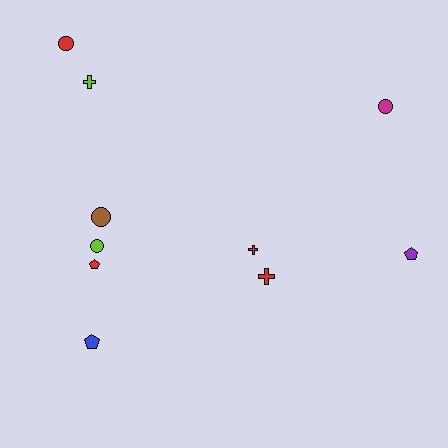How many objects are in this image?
There are 10 objects.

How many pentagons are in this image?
There are 3 pentagons.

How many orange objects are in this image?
There are no orange objects.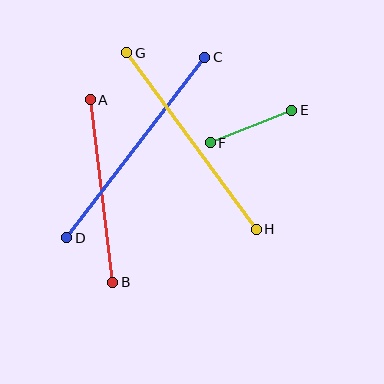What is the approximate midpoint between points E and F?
The midpoint is at approximately (251, 127) pixels.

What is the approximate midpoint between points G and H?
The midpoint is at approximately (191, 141) pixels.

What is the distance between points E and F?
The distance is approximately 88 pixels.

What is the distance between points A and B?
The distance is approximately 184 pixels.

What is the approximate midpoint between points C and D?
The midpoint is at approximately (136, 147) pixels.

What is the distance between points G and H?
The distance is approximately 219 pixels.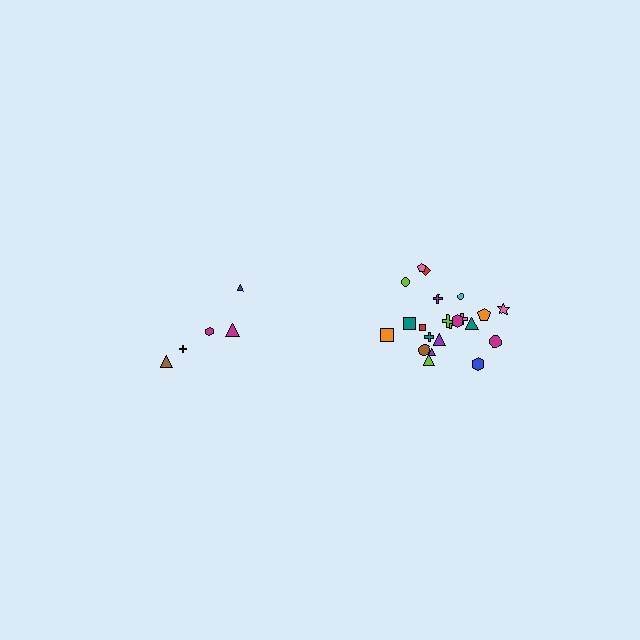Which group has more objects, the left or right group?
The right group.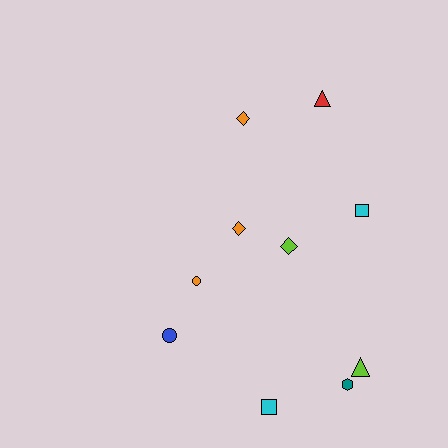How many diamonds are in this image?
There are 3 diamonds.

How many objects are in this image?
There are 10 objects.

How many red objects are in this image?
There is 1 red object.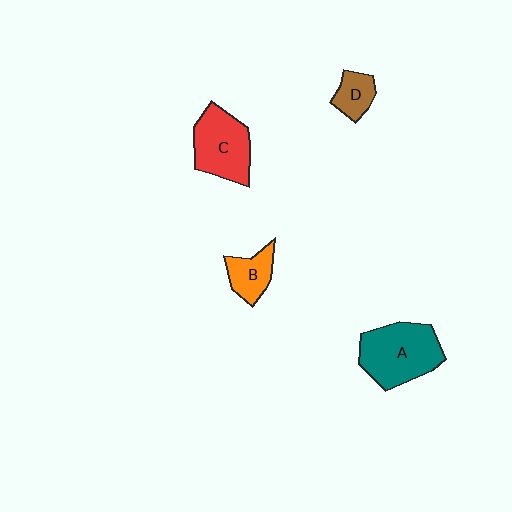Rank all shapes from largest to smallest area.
From largest to smallest: A (teal), C (red), B (orange), D (brown).